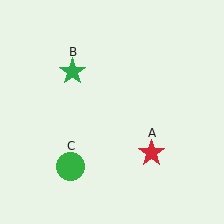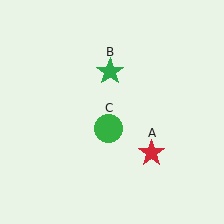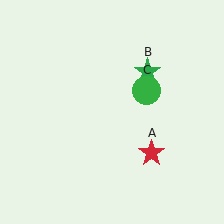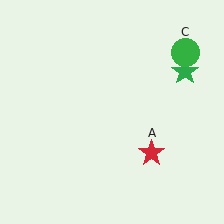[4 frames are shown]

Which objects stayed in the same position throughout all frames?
Red star (object A) remained stationary.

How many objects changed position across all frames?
2 objects changed position: green star (object B), green circle (object C).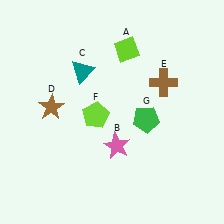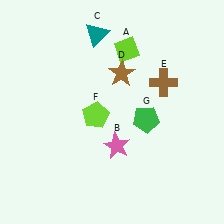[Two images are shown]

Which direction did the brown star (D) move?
The brown star (D) moved right.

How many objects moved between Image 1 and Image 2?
2 objects moved between the two images.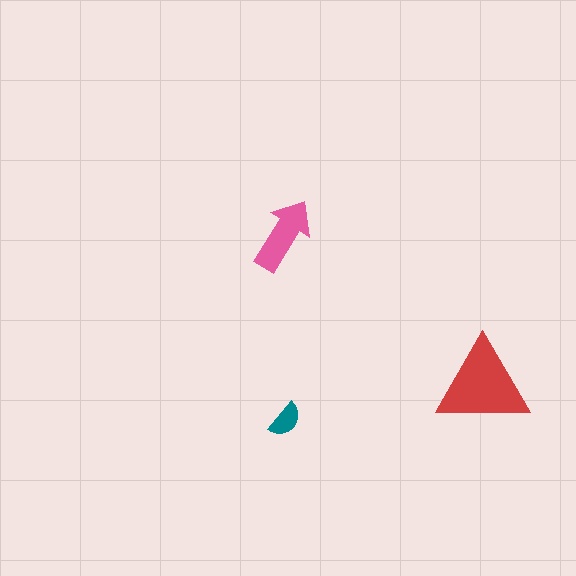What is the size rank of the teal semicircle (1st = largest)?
3rd.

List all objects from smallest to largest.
The teal semicircle, the pink arrow, the red triangle.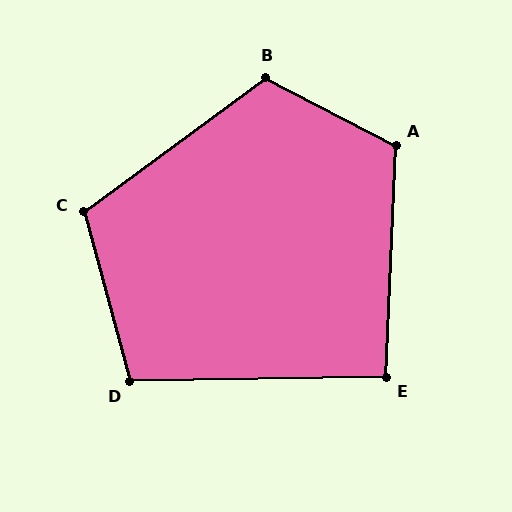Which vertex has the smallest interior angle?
E, at approximately 93 degrees.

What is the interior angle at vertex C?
Approximately 111 degrees (obtuse).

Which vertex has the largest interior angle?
B, at approximately 116 degrees.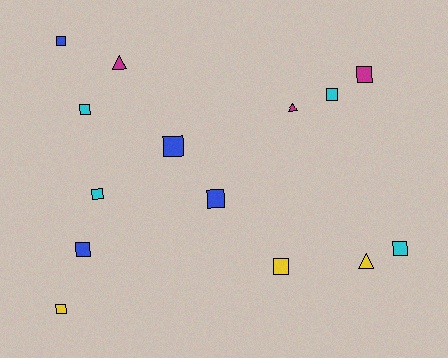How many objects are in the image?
There are 14 objects.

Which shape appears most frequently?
Square, with 11 objects.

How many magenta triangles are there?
There are 2 magenta triangles.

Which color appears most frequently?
Blue, with 4 objects.